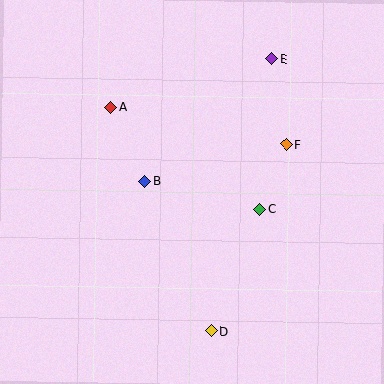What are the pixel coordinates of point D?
Point D is at (211, 331).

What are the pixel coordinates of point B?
Point B is at (145, 182).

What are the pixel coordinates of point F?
Point F is at (286, 144).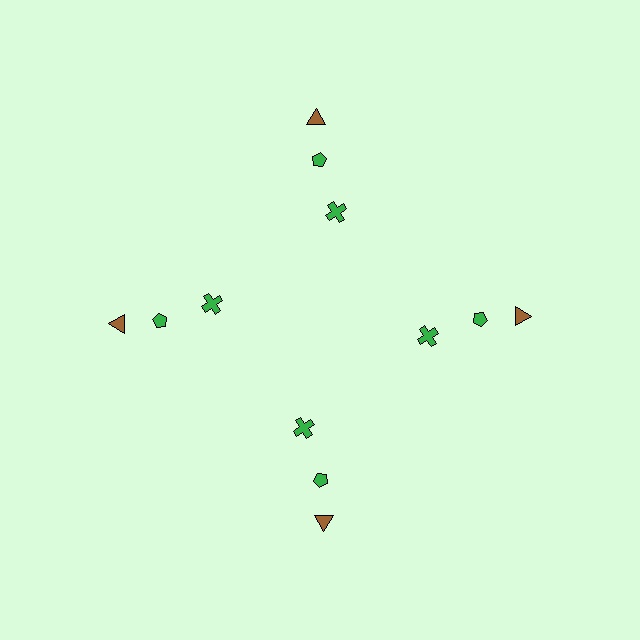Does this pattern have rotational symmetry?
Yes, this pattern has 4-fold rotational symmetry. It looks the same after rotating 90 degrees around the center.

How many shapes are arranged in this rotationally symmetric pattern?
There are 12 shapes, arranged in 4 groups of 3.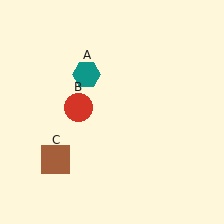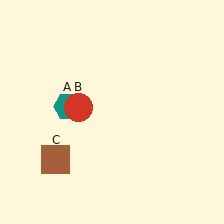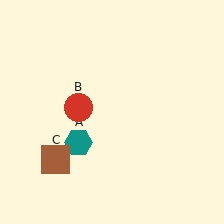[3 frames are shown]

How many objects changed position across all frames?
1 object changed position: teal hexagon (object A).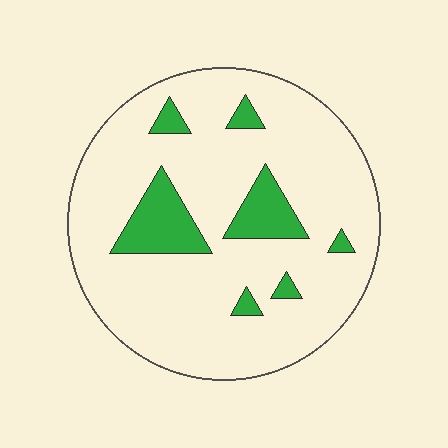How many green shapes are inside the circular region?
7.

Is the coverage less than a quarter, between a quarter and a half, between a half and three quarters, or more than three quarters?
Less than a quarter.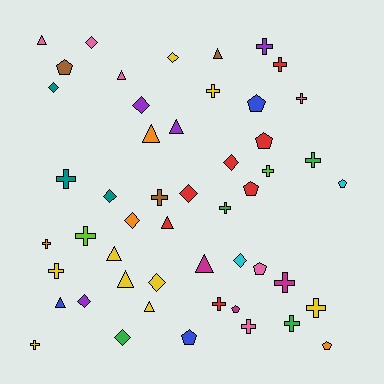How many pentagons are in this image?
There are 9 pentagons.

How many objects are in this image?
There are 50 objects.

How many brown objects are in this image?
There are 3 brown objects.